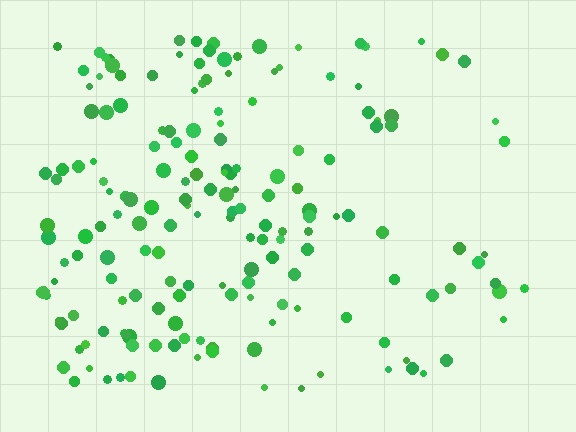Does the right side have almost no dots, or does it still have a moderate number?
Still a moderate number, just noticeably fewer than the left.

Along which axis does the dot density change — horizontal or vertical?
Horizontal.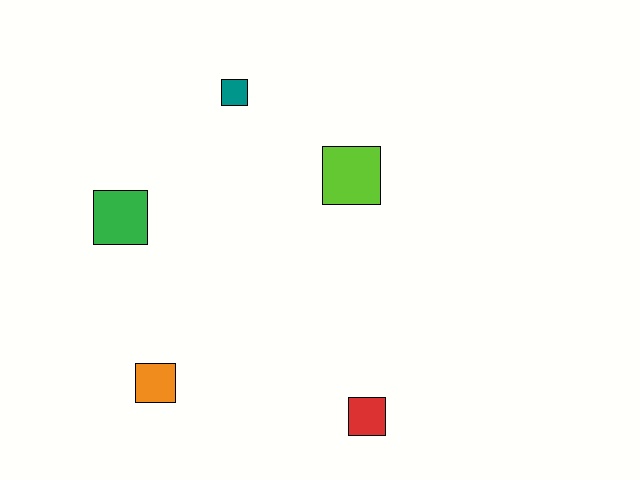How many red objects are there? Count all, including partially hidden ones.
There is 1 red object.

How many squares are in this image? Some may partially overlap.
There are 5 squares.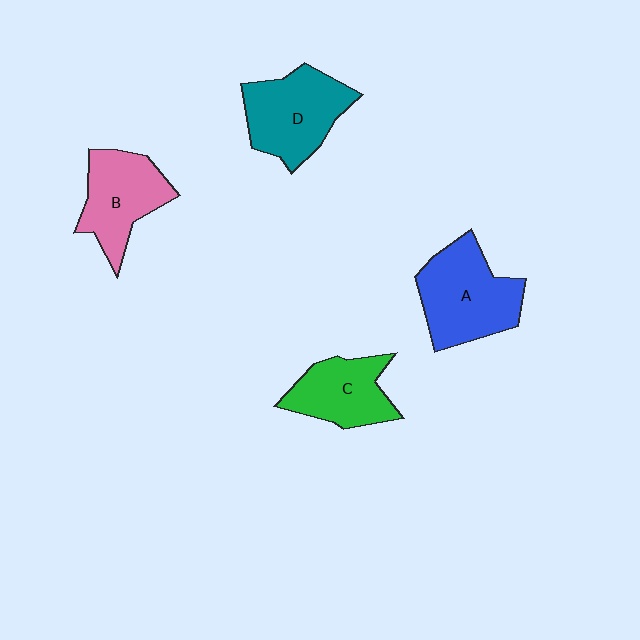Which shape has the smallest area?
Shape C (green).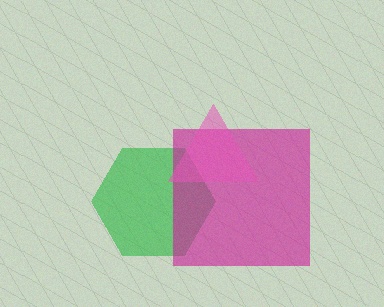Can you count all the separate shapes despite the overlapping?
Yes, there are 3 separate shapes.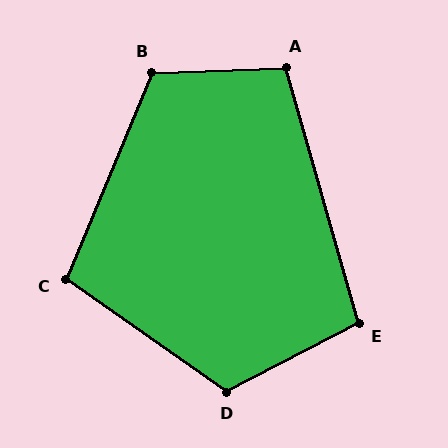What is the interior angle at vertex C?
Approximately 102 degrees (obtuse).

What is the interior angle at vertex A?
Approximately 104 degrees (obtuse).